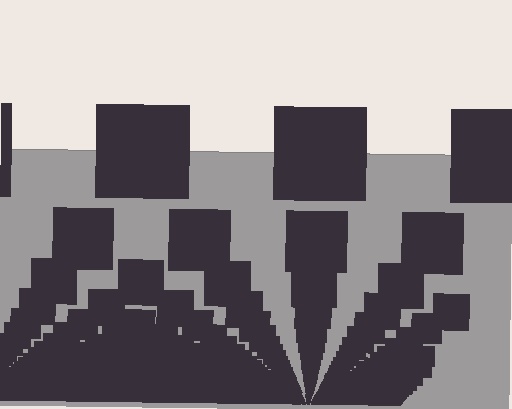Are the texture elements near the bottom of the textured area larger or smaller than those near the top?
Smaller. The gradient is inverted — elements near the bottom are smaller and denser.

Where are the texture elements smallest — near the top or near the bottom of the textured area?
Near the bottom.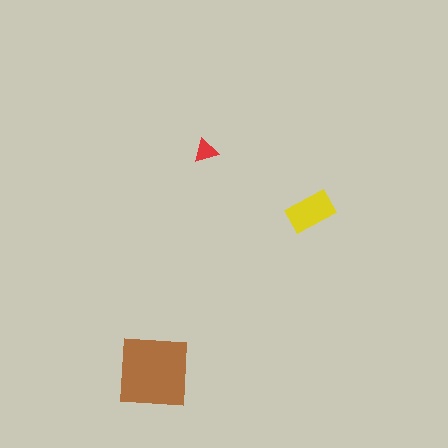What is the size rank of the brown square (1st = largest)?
1st.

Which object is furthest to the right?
The yellow rectangle is rightmost.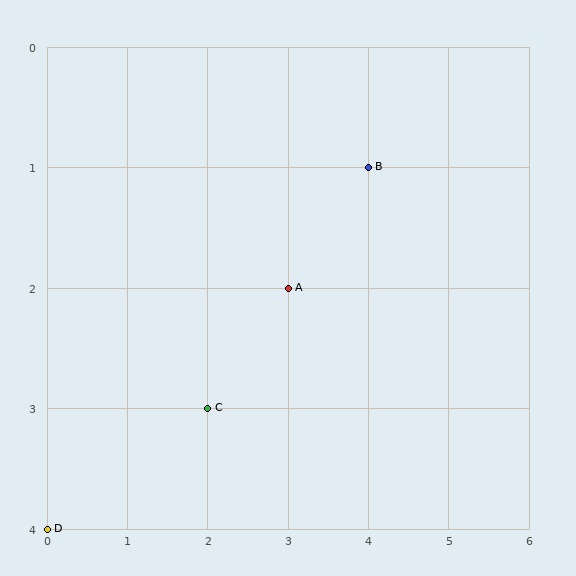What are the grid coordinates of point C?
Point C is at grid coordinates (2, 3).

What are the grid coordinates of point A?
Point A is at grid coordinates (3, 2).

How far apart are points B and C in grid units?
Points B and C are 2 columns and 2 rows apart (about 2.8 grid units diagonally).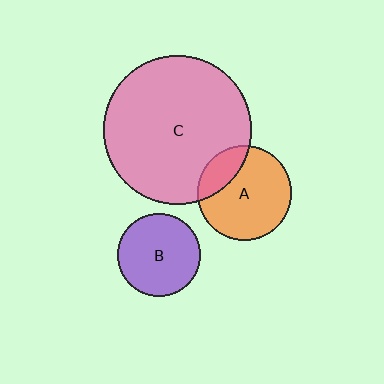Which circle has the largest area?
Circle C (pink).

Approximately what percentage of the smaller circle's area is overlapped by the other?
Approximately 20%.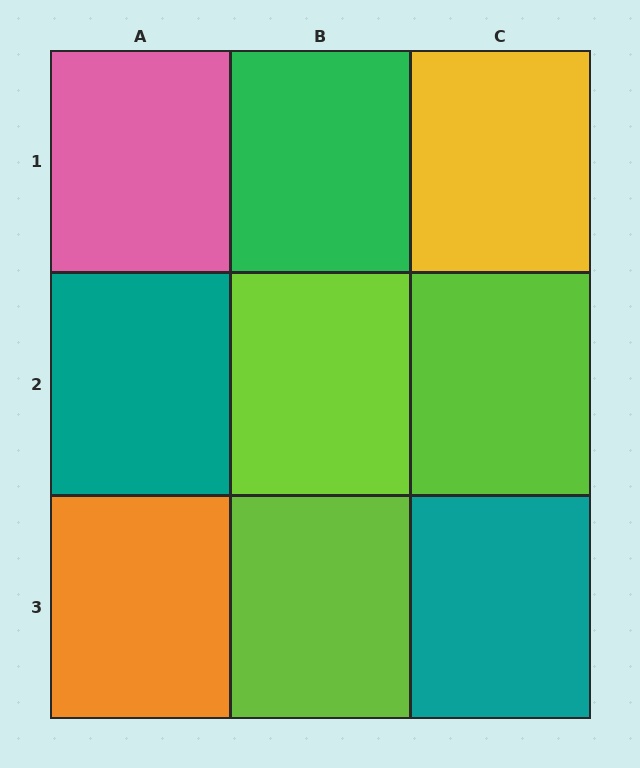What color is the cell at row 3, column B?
Lime.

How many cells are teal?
2 cells are teal.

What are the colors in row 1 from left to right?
Pink, green, yellow.